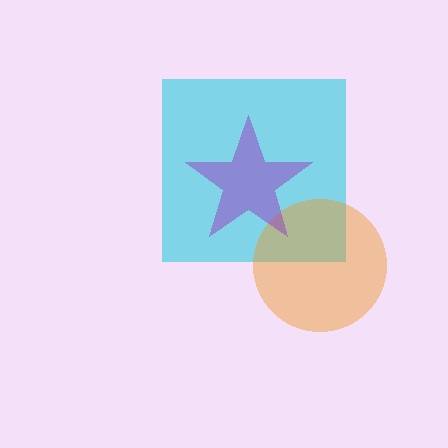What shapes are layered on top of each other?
The layered shapes are: a cyan square, an orange circle, a purple star.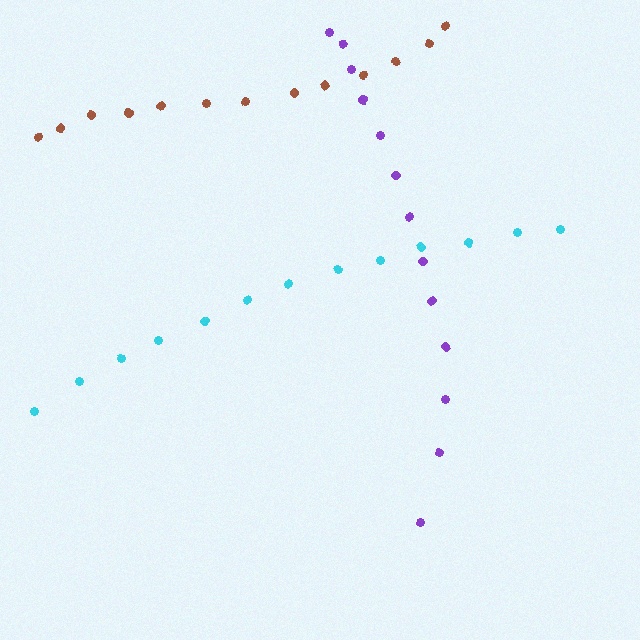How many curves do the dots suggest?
There are 3 distinct paths.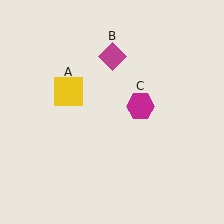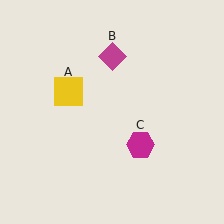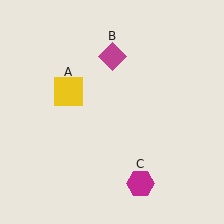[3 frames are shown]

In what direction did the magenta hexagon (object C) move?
The magenta hexagon (object C) moved down.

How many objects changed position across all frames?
1 object changed position: magenta hexagon (object C).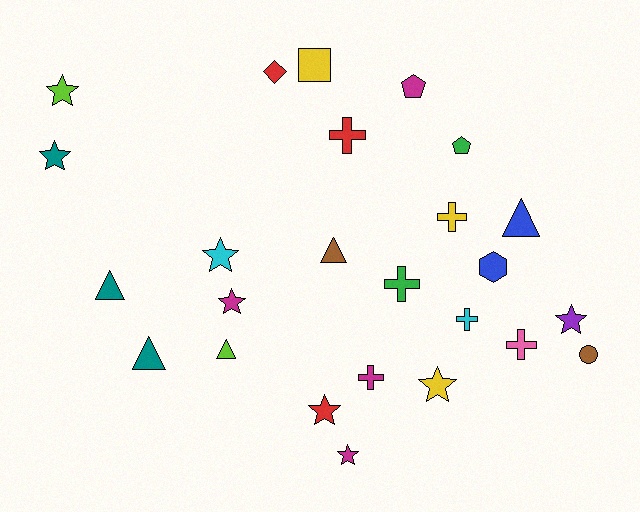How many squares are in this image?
There is 1 square.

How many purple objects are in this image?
There is 1 purple object.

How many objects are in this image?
There are 25 objects.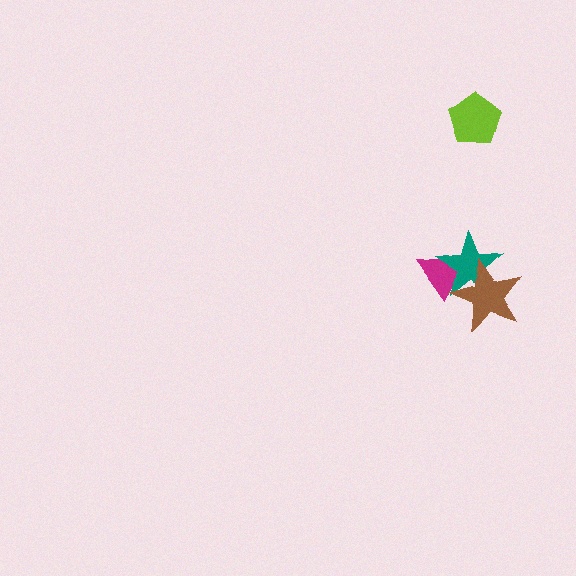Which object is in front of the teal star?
The brown star is in front of the teal star.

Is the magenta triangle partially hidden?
Yes, it is partially covered by another shape.